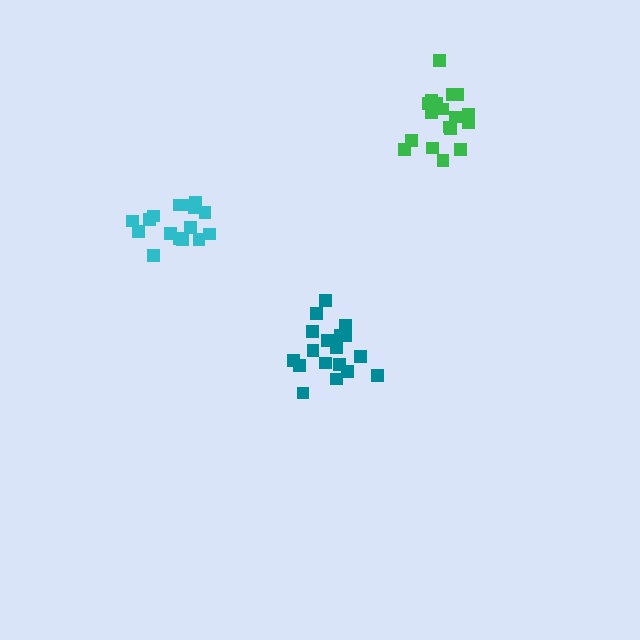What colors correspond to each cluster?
The clusters are colored: teal, cyan, green.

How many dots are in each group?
Group 1: 18 dots, Group 2: 17 dots, Group 3: 18 dots (53 total).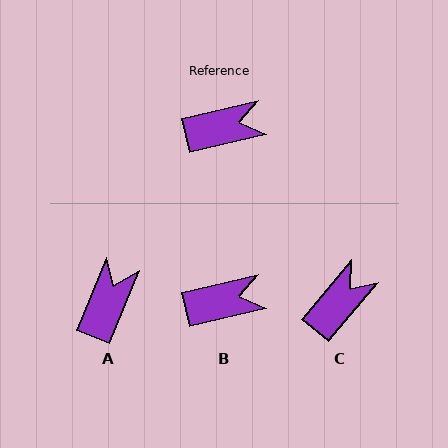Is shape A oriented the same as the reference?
No, it is off by about 55 degrees.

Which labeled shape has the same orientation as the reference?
B.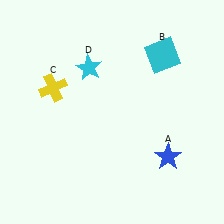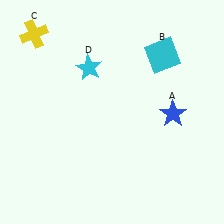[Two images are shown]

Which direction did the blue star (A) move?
The blue star (A) moved up.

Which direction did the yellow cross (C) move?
The yellow cross (C) moved up.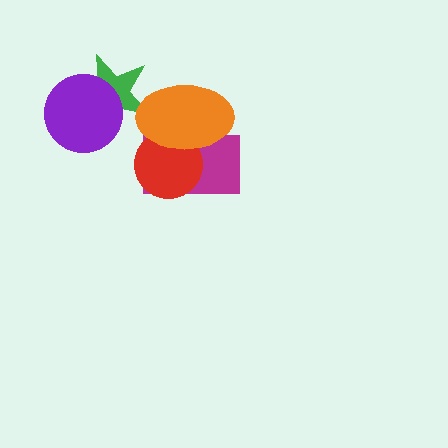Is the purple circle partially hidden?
No, no other shape covers it.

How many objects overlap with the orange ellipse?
3 objects overlap with the orange ellipse.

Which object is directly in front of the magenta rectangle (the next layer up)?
The red circle is directly in front of the magenta rectangle.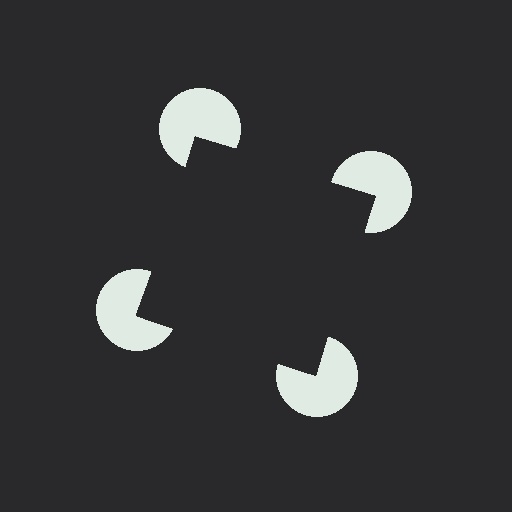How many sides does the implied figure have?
4 sides.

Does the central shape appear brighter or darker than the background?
It typically appears slightly darker than the background, even though no actual brightness change is drawn.